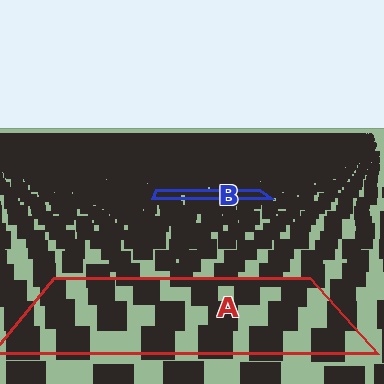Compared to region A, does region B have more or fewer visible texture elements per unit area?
Region B has more texture elements per unit area — they are packed more densely because it is farther away.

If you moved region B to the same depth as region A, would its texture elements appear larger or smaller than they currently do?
They would appear larger. At a closer depth, the same texture elements are projected at a bigger on-screen size.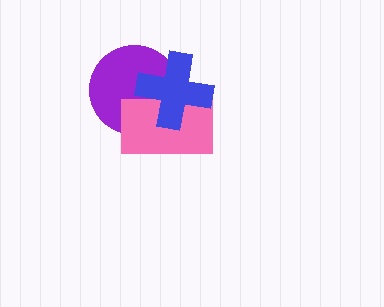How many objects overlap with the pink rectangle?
2 objects overlap with the pink rectangle.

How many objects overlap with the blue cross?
2 objects overlap with the blue cross.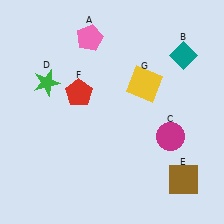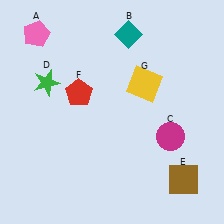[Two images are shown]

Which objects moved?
The objects that moved are: the pink pentagon (A), the teal diamond (B).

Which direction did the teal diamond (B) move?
The teal diamond (B) moved left.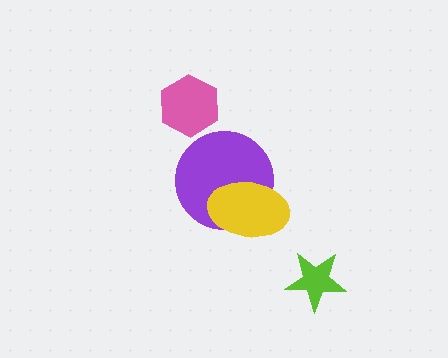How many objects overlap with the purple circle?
1 object overlaps with the purple circle.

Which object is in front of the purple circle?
The yellow ellipse is in front of the purple circle.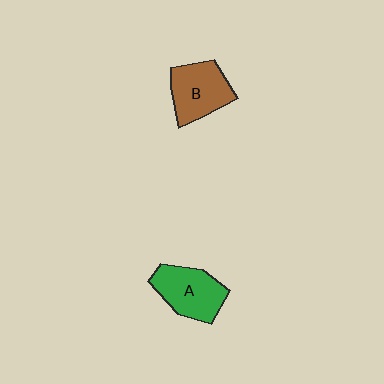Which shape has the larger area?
Shape A (green).